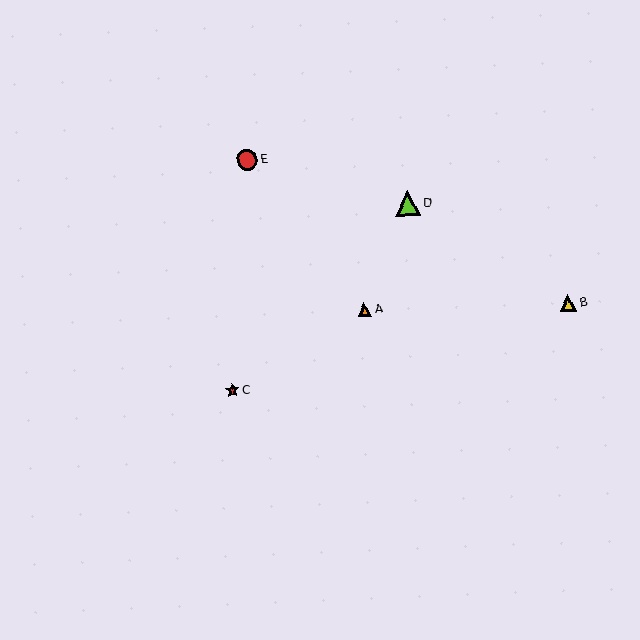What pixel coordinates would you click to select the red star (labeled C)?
Click at (232, 391) to select the red star C.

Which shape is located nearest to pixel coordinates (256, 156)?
The red circle (labeled E) at (247, 160) is nearest to that location.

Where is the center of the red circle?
The center of the red circle is at (247, 160).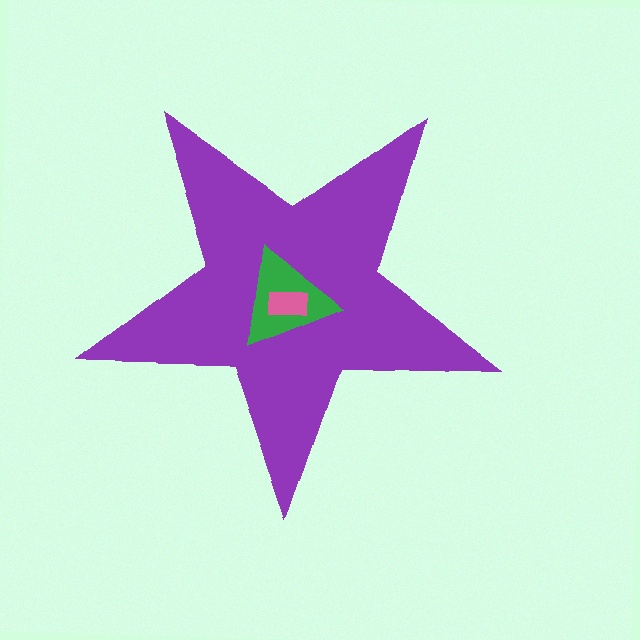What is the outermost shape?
The purple star.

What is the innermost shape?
The pink rectangle.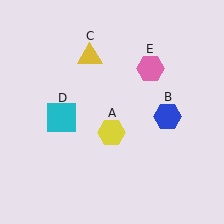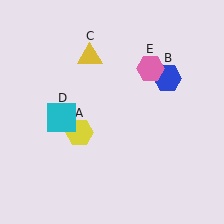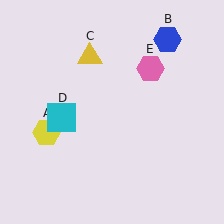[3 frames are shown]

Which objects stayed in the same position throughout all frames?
Yellow triangle (object C) and cyan square (object D) and pink hexagon (object E) remained stationary.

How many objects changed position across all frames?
2 objects changed position: yellow hexagon (object A), blue hexagon (object B).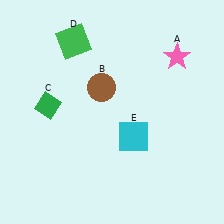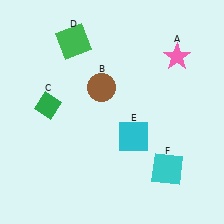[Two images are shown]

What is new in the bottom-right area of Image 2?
A cyan square (F) was added in the bottom-right area of Image 2.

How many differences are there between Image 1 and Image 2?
There is 1 difference between the two images.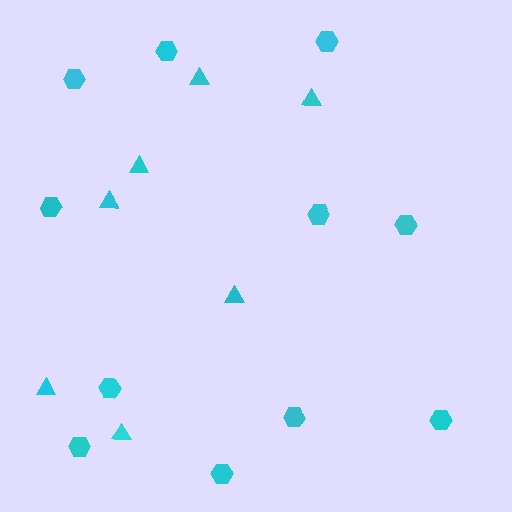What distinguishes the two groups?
There are 2 groups: one group of triangles (7) and one group of hexagons (11).